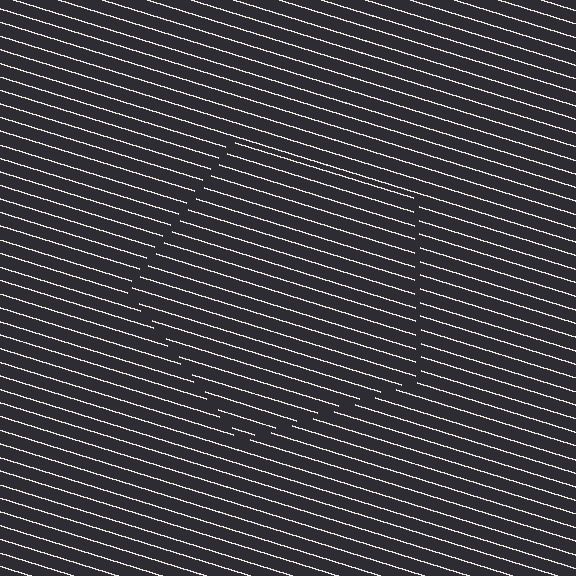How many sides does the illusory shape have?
5 sides — the line-ends trace a pentagon.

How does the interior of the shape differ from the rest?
The interior of the shape contains the same grating, shifted by half a period — the contour is defined by the phase discontinuity where line-ends from the inner and outer gratings abut.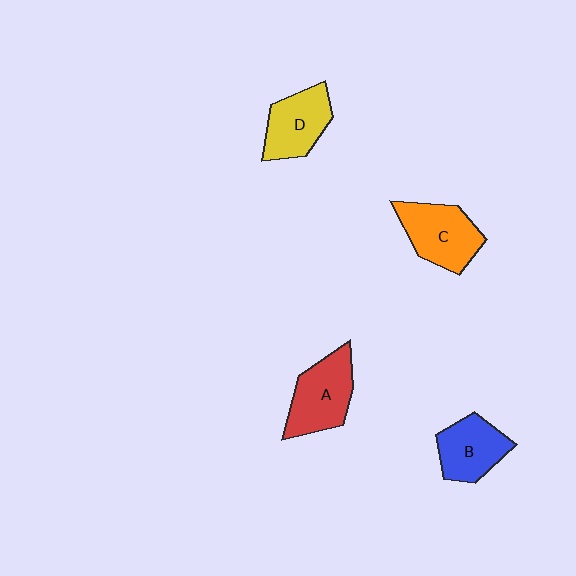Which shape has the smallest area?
Shape B (blue).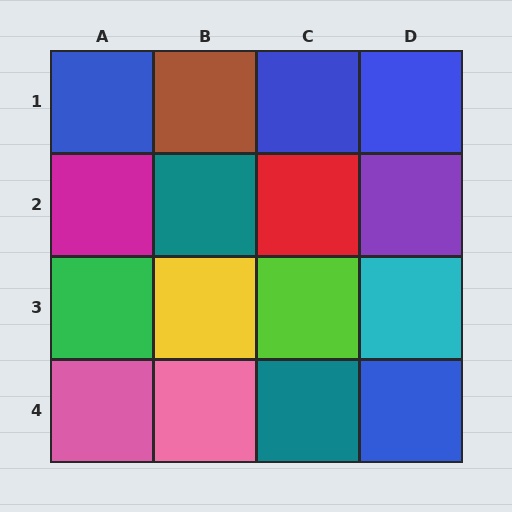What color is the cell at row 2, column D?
Purple.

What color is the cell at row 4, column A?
Pink.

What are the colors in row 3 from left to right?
Green, yellow, lime, cyan.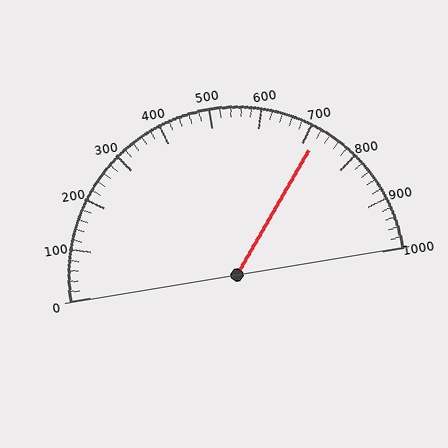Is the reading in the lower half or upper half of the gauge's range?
The reading is in the upper half of the range (0 to 1000).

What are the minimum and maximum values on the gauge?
The gauge ranges from 0 to 1000.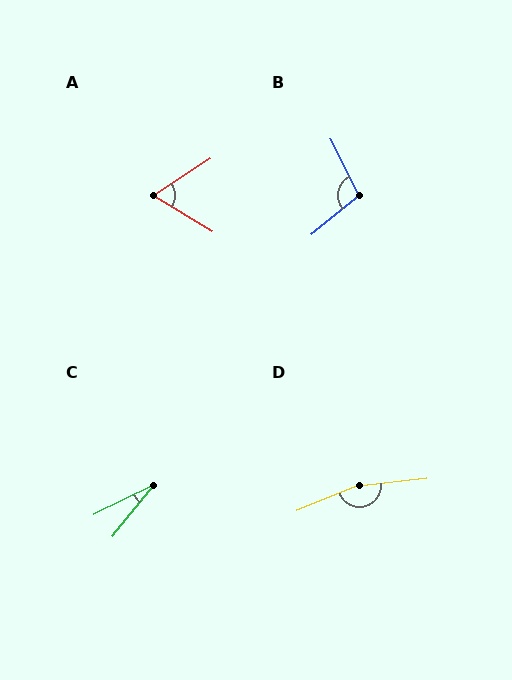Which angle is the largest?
D, at approximately 165 degrees.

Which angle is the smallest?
C, at approximately 25 degrees.